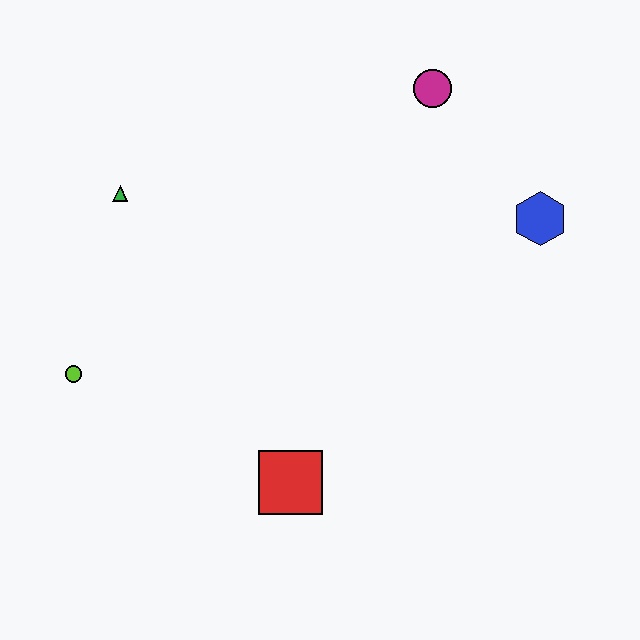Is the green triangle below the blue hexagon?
No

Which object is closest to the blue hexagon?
The magenta circle is closest to the blue hexagon.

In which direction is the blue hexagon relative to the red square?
The blue hexagon is above the red square.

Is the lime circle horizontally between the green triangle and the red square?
No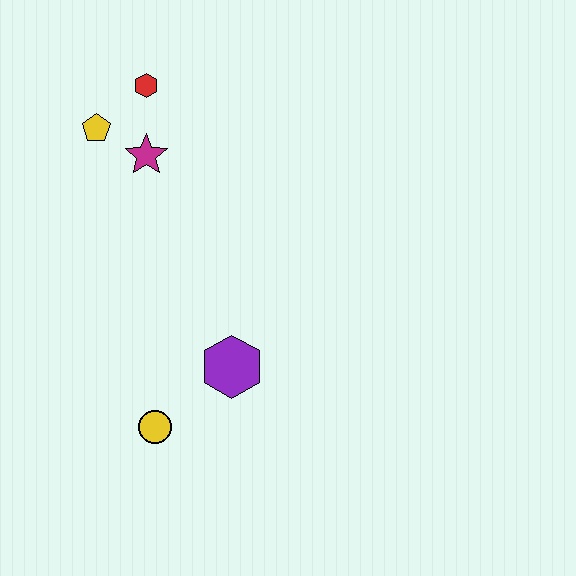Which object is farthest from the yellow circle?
The red hexagon is farthest from the yellow circle.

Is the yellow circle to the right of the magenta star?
Yes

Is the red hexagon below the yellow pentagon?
No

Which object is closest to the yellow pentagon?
The magenta star is closest to the yellow pentagon.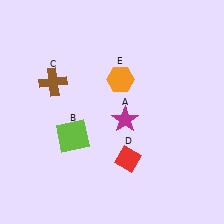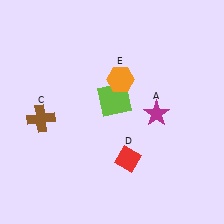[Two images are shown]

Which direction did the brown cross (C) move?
The brown cross (C) moved down.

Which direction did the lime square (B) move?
The lime square (B) moved right.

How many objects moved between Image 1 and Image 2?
3 objects moved between the two images.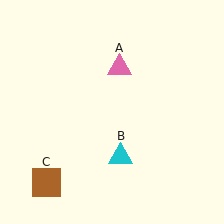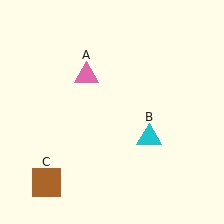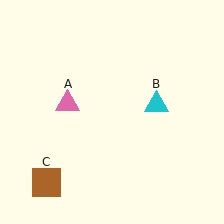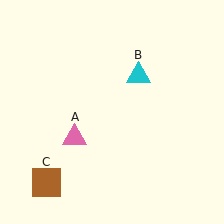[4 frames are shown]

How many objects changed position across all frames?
2 objects changed position: pink triangle (object A), cyan triangle (object B).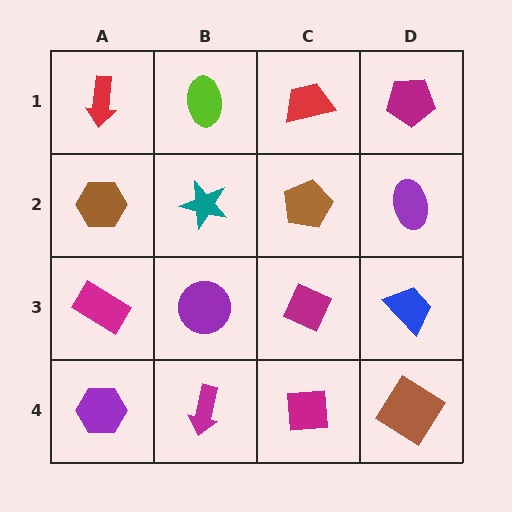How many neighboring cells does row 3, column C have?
4.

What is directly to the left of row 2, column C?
A teal star.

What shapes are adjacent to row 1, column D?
A purple ellipse (row 2, column D), a red trapezoid (row 1, column C).